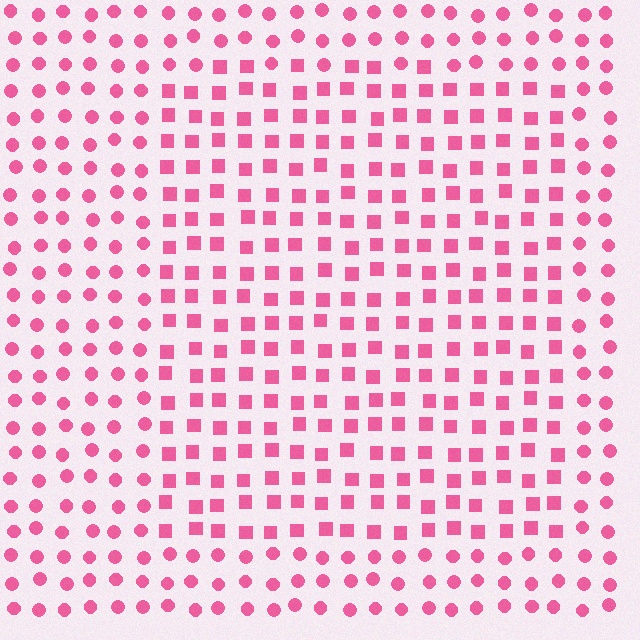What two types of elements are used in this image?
The image uses squares inside the rectangle region and circles outside it.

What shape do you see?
I see a rectangle.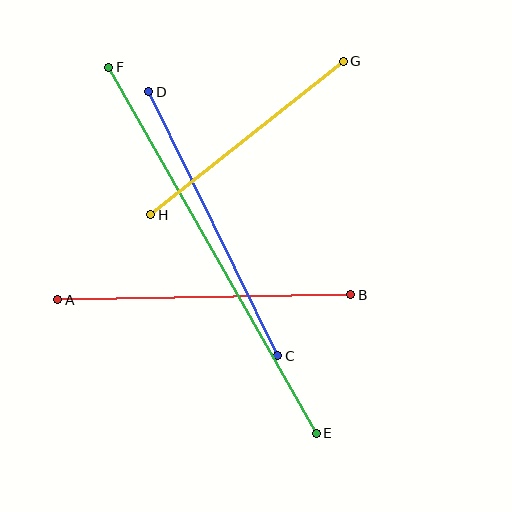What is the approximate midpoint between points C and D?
The midpoint is at approximately (213, 224) pixels.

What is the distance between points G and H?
The distance is approximately 246 pixels.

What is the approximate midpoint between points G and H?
The midpoint is at approximately (247, 138) pixels.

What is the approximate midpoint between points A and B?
The midpoint is at approximately (204, 297) pixels.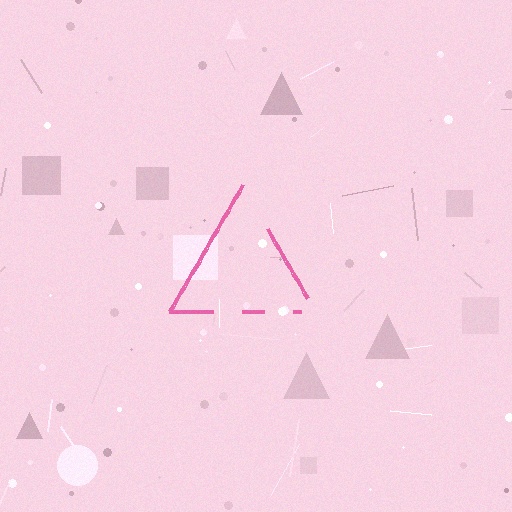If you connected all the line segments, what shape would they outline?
They would outline a triangle.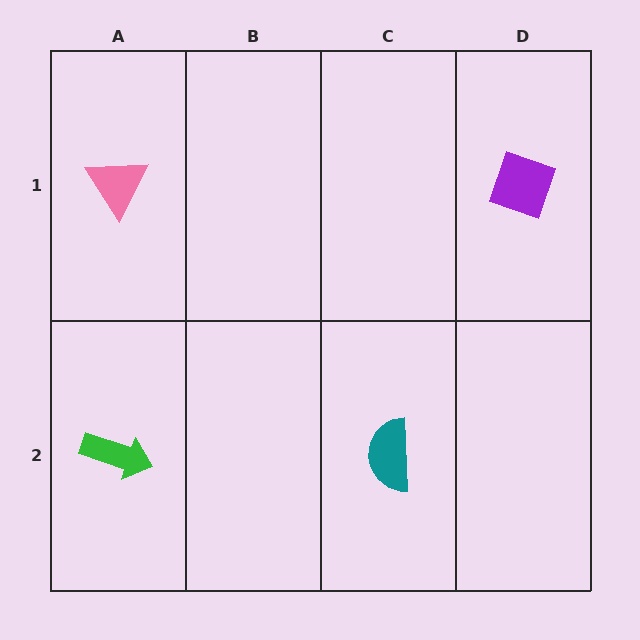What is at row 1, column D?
A purple diamond.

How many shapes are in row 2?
2 shapes.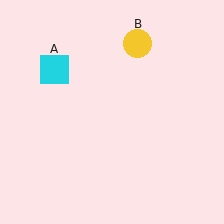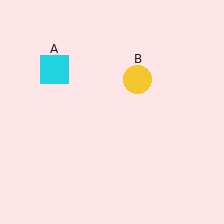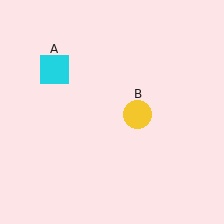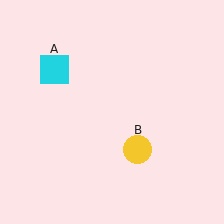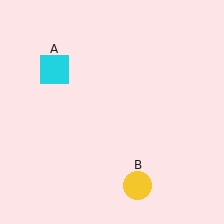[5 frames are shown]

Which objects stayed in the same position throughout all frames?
Cyan square (object A) remained stationary.